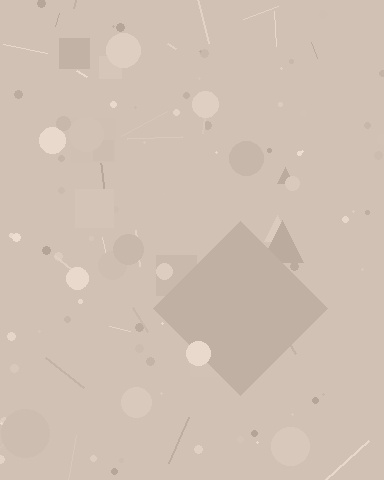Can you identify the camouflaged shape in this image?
The camouflaged shape is a diamond.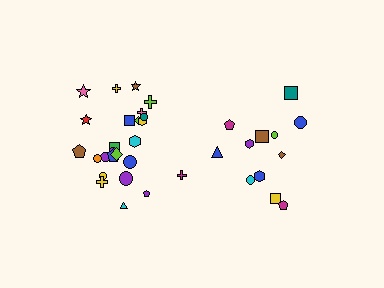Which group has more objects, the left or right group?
The left group.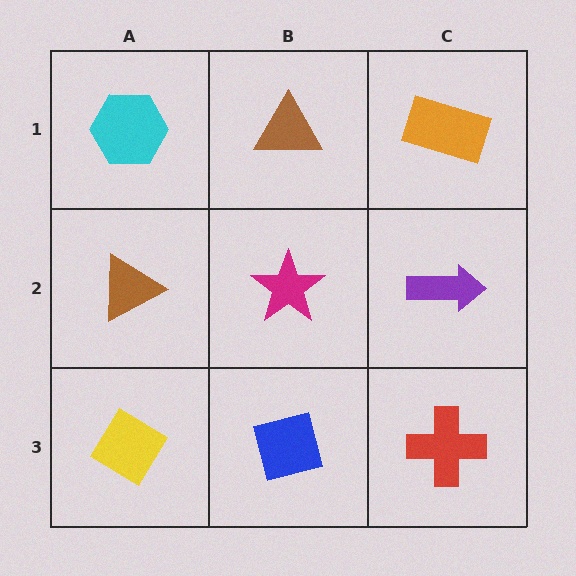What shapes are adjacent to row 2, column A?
A cyan hexagon (row 1, column A), a yellow diamond (row 3, column A), a magenta star (row 2, column B).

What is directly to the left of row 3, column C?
A blue square.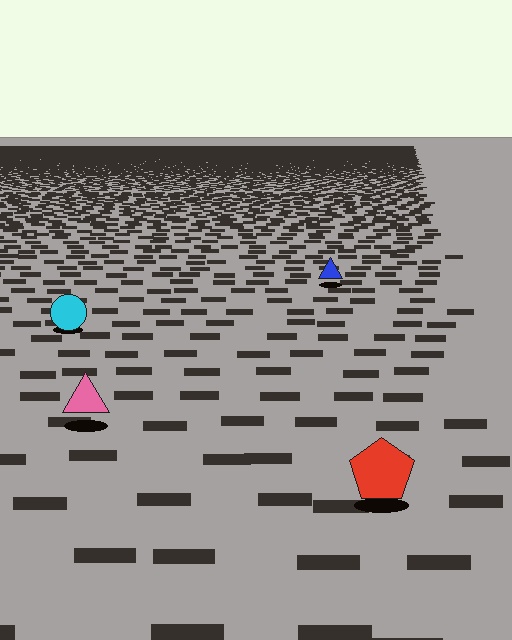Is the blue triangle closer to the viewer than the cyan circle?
No. The cyan circle is closer — you can tell from the texture gradient: the ground texture is coarser near it.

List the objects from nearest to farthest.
From nearest to farthest: the red pentagon, the pink triangle, the cyan circle, the blue triangle.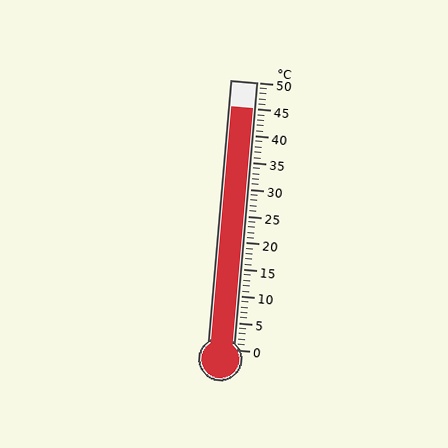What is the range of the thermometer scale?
The thermometer scale ranges from 0°C to 50°C.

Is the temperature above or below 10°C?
The temperature is above 10°C.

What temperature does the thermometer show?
The thermometer shows approximately 45°C.